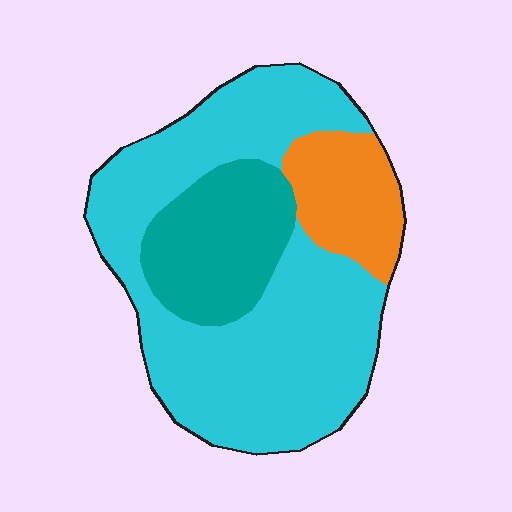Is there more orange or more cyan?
Cyan.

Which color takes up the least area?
Orange, at roughly 15%.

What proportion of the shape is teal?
Teal covers 21% of the shape.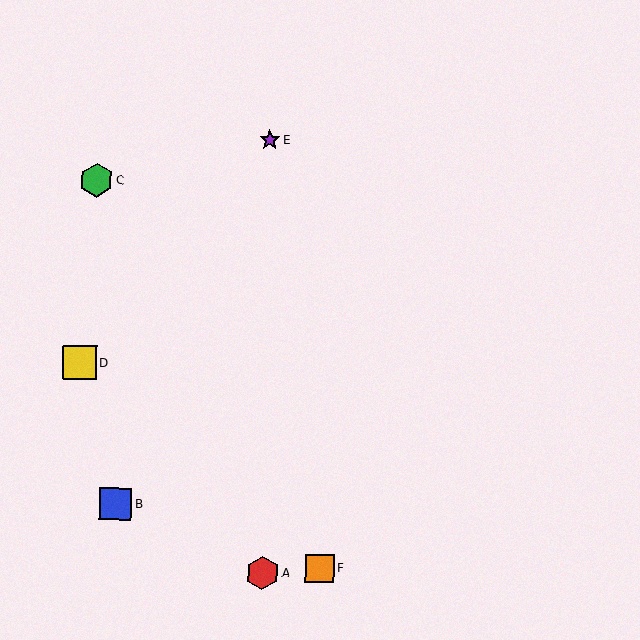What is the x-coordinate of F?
Object F is at x≈320.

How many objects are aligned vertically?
2 objects (A, E) are aligned vertically.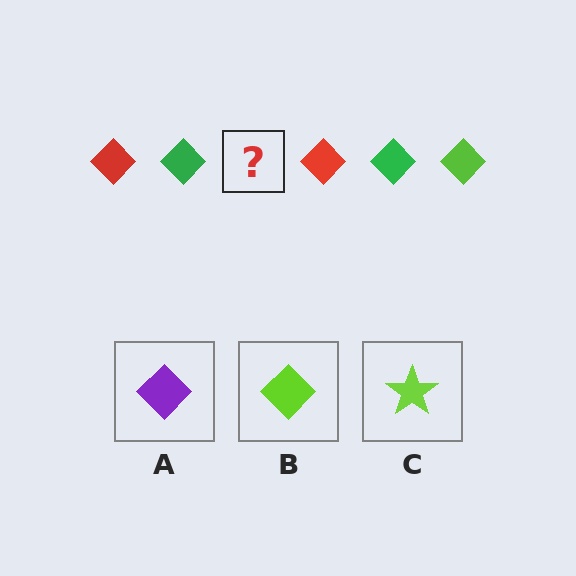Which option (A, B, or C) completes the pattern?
B.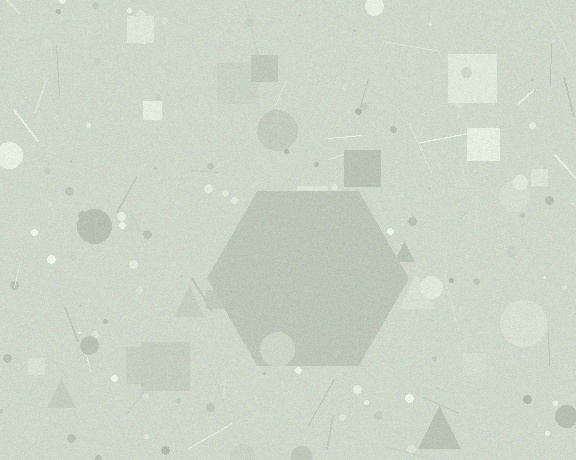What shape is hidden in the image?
A hexagon is hidden in the image.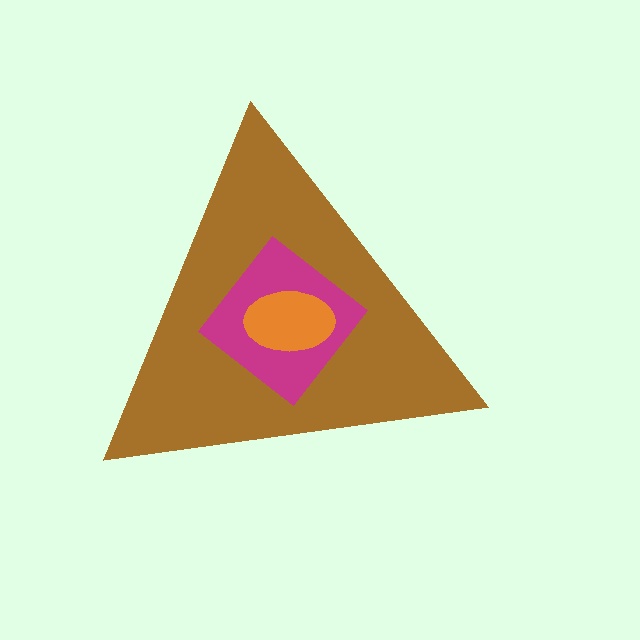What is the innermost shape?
The orange ellipse.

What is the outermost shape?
The brown triangle.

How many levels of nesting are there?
3.